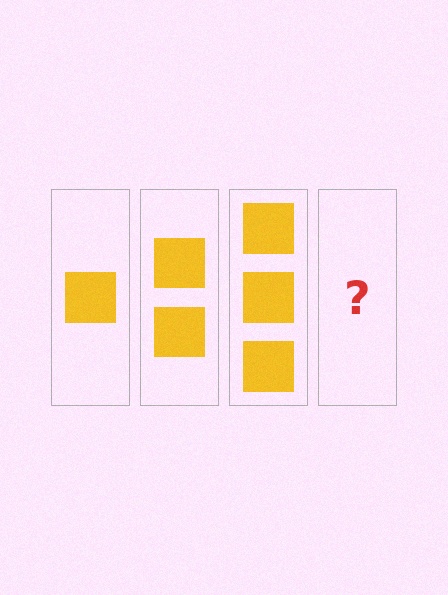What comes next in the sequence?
The next element should be 4 squares.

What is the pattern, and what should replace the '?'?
The pattern is that each step adds one more square. The '?' should be 4 squares.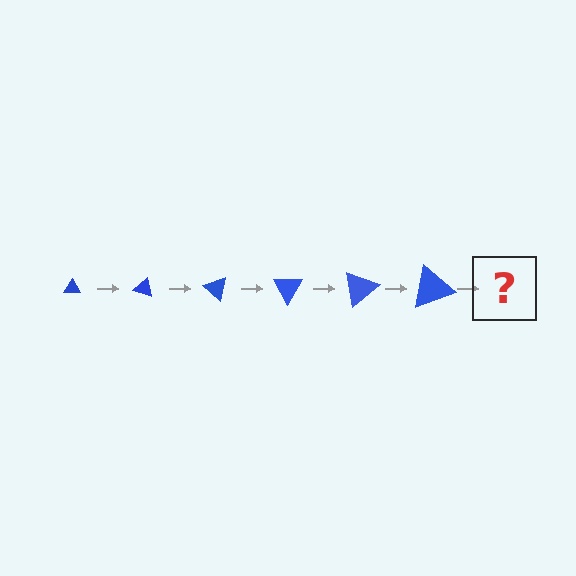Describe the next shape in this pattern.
It should be a triangle, larger than the previous one and rotated 120 degrees from the start.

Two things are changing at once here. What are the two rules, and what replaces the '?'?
The two rules are that the triangle grows larger each step and it rotates 20 degrees each step. The '?' should be a triangle, larger than the previous one and rotated 120 degrees from the start.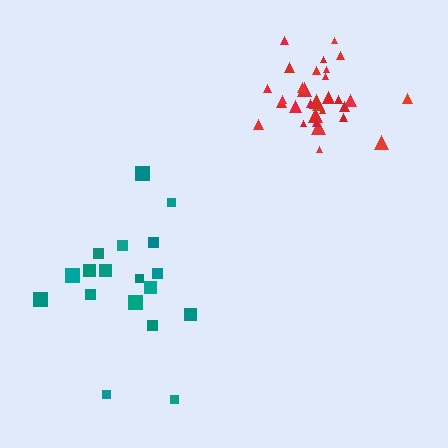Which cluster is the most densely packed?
Red.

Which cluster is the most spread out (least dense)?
Teal.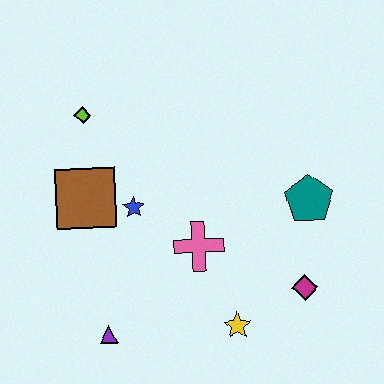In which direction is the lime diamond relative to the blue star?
The lime diamond is above the blue star.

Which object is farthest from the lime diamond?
The magenta diamond is farthest from the lime diamond.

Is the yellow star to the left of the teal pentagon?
Yes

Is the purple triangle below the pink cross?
Yes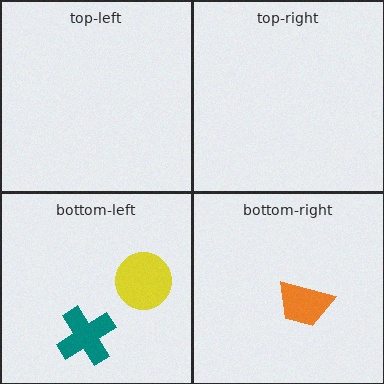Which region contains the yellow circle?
The bottom-left region.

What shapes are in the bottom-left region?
The yellow circle, the teal cross.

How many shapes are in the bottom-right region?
1.